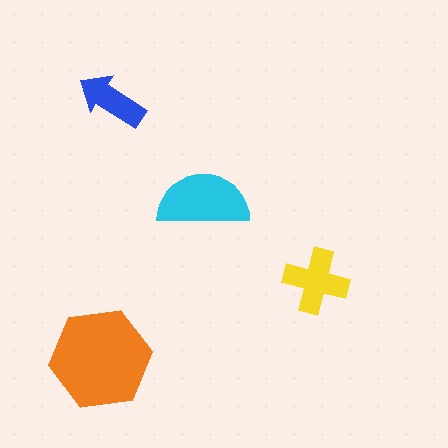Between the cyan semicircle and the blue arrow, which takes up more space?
The cyan semicircle.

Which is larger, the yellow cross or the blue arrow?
The yellow cross.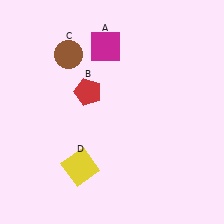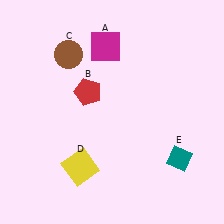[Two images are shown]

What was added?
A teal diamond (E) was added in Image 2.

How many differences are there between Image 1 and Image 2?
There is 1 difference between the two images.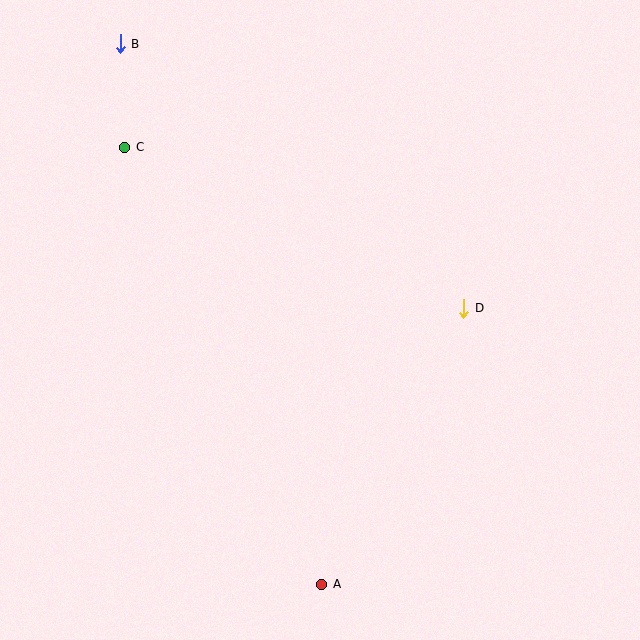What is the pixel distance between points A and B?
The distance between A and B is 577 pixels.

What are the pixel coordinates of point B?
Point B is at (120, 43).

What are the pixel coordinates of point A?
Point A is at (322, 584).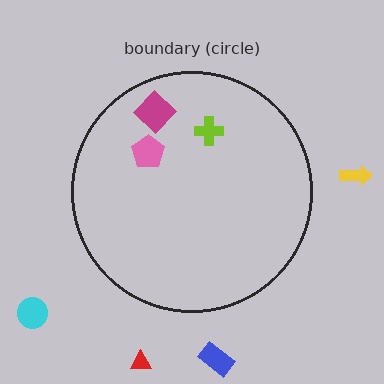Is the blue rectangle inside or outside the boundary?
Outside.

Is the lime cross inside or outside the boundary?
Inside.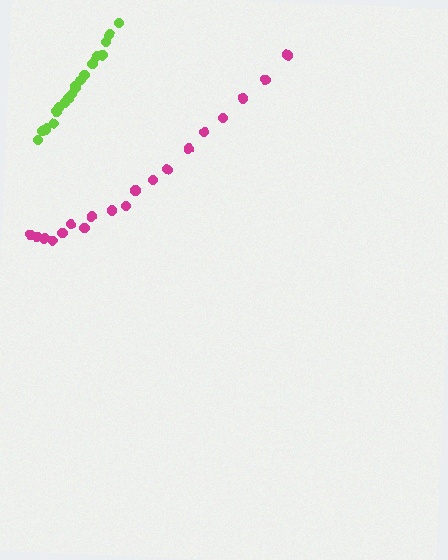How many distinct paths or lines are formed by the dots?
There are 2 distinct paths.